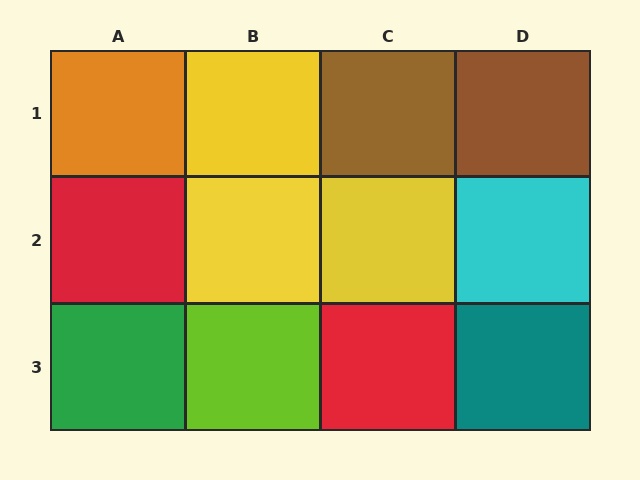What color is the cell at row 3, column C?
Red.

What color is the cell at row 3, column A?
Green.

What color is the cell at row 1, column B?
Yellow.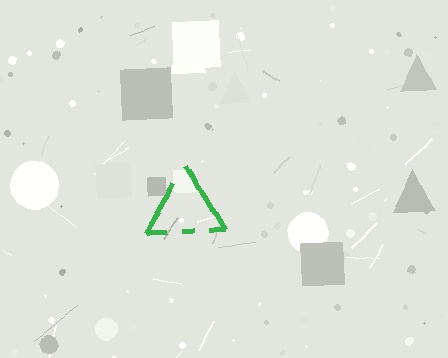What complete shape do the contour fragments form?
The contour fragments form a triangle.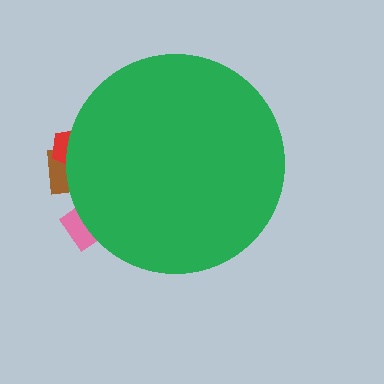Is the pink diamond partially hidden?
Yes, the pink diamond is partially hidden behind the green circle.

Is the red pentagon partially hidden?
Yes, the red pentagon is partially hidden behind the green circle.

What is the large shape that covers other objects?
A green circle.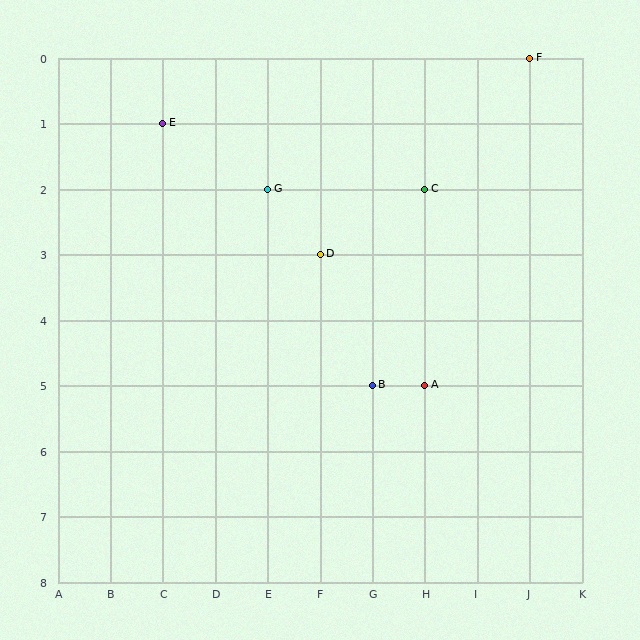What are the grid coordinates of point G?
Point G is at grid coordinates (E, 2).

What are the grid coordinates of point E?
Point E is at grid coordinates (C, 1).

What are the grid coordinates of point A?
Point A is at grid coordinates (H, 5).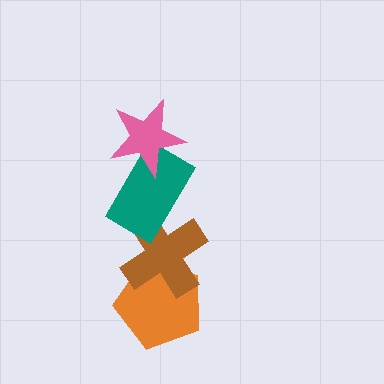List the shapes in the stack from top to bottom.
From top to bottom: the pink star, the teal rectangle, the brown cross, the orange pentagon.